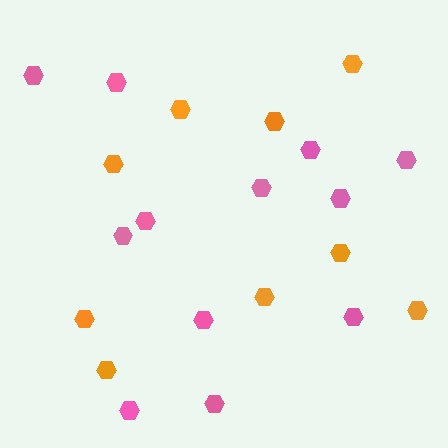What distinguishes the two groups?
There are 2 groups: one group of pink hexagons (12) and one group of orange hexagons (9).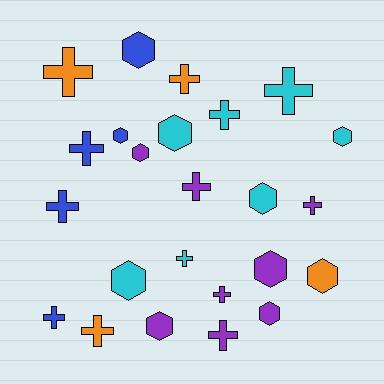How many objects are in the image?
There are 24 objects.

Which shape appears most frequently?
Cross, with 13 objects.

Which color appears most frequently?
Purple, with 8 objects.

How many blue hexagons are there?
There are 2 blue hexagons.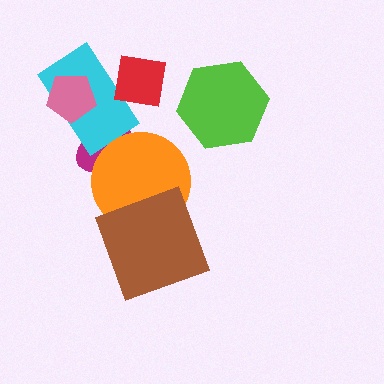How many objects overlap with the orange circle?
2 objects overlap with the orange circle.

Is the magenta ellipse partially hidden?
Yes, it is partially covered by another shape.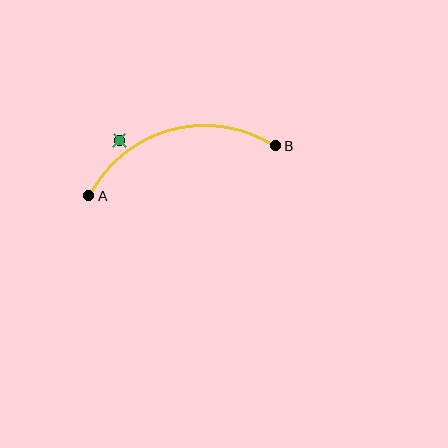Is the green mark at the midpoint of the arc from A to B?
No — the green mark does not lie on the arc at all. It sits slightly outside the curve.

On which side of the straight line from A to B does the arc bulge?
The arc bulges above the straight line connecting A and B.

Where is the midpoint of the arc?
The arc midpoint is the point on the curve farthest from the straight line joining A and B. It sits above that line.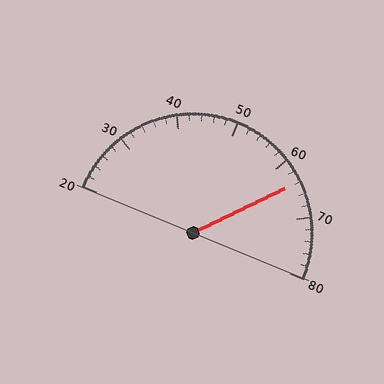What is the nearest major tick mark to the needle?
The nearest major tick mark is 60.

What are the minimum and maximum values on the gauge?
The gauge ranges from 20 to 80.